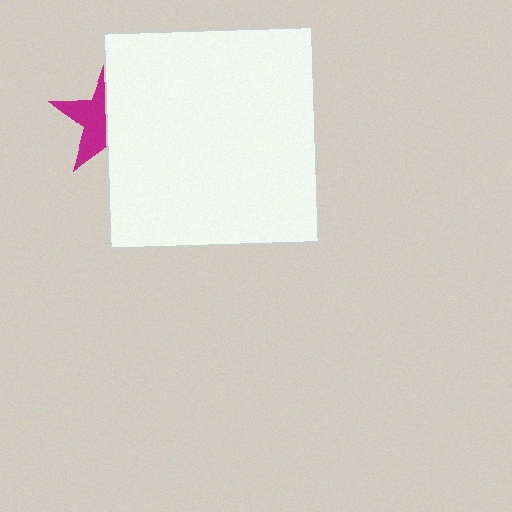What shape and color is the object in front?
The object in front is a white rectangle.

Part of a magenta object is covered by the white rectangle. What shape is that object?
It is a star.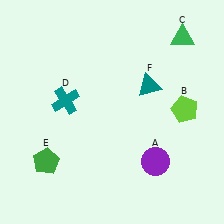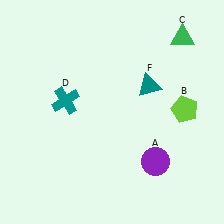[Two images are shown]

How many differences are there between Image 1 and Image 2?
There is 1 difference between the two images.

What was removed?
The green pentagon (E) was removed in Image 2.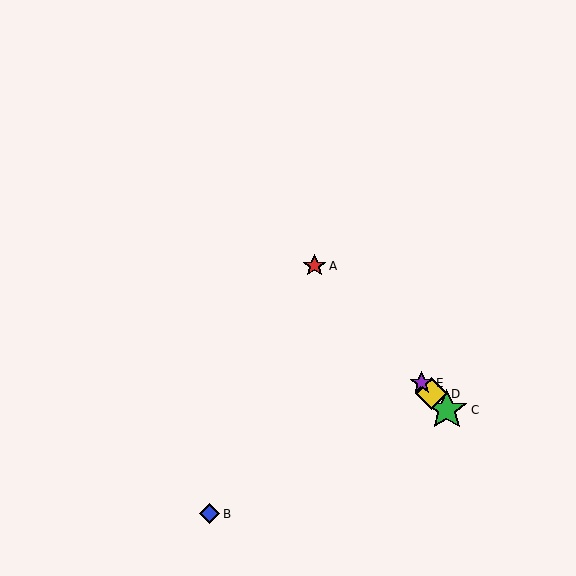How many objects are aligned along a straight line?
4 objects (A, C, D, E) are aligned along a straight line.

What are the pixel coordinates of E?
Object E is at (422, 383).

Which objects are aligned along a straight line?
Objects A, C, D, E are aligned along a straight line.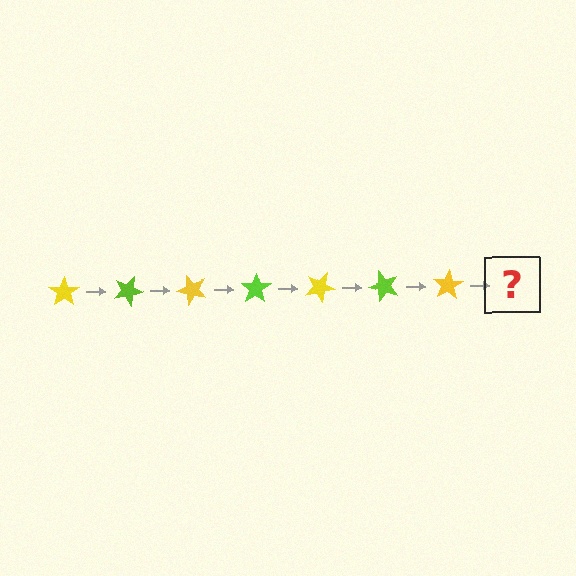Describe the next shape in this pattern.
It should be a lime star, rotated 175 degrees from the start.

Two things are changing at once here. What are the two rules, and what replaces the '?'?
The two rules are that it rotates 25 degrees each step and the color cycles through yellow and lime. The '?' should be a lime star, rotated 175 degrees from the start.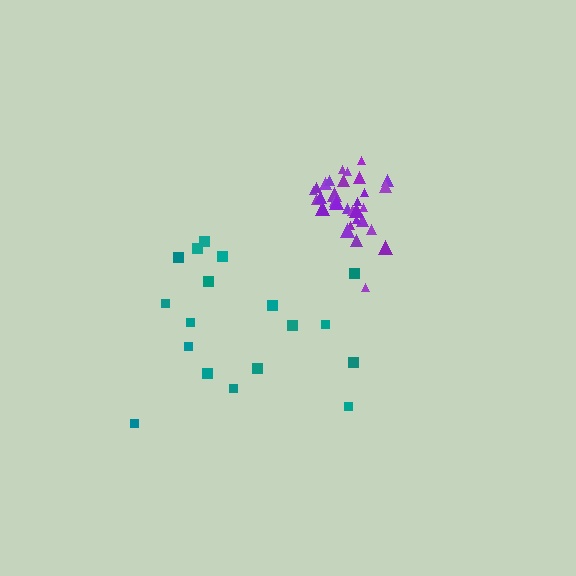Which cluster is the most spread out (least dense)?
Teal.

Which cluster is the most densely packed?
Purple.